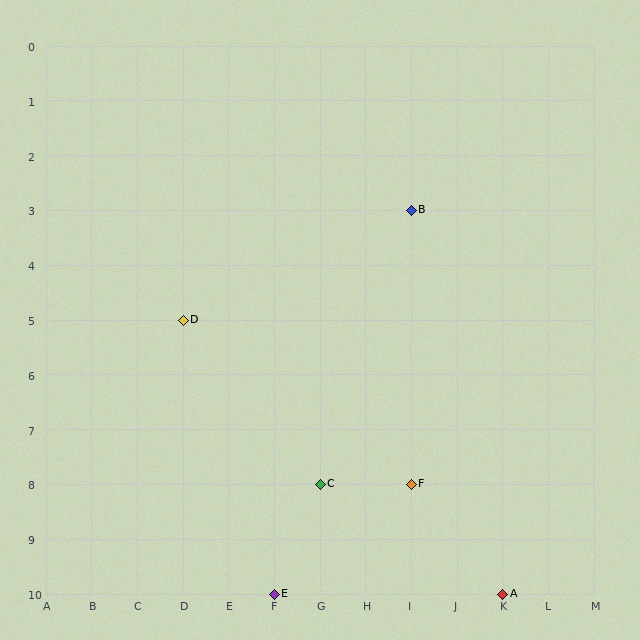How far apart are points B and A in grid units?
Points B and A are 2 columns and 7 rows apart (about 7.3 grid units diagonally).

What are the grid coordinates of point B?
Point B is at grid coordinates (I, 3).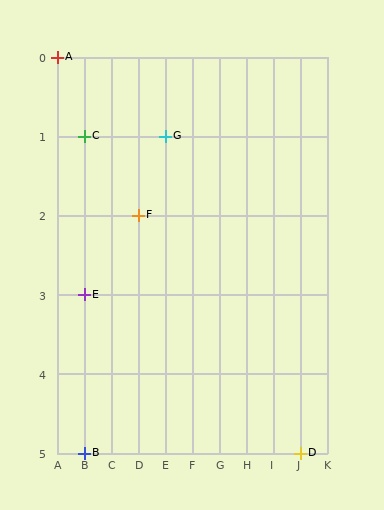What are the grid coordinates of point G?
Point G is at grid coordinates (E, 1).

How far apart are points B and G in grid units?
Points B and G are 3 columns and 4 rows apart (about 5.0 grid units diagonally).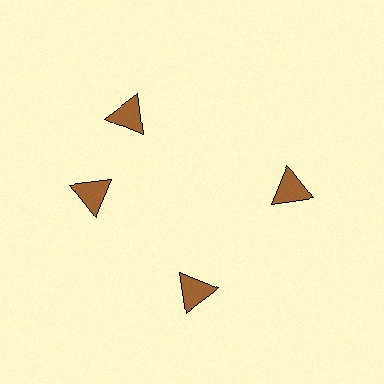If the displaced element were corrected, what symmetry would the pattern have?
It would have 4-fold rotational symmetry — the pattern would map onto itself every 90 degrees.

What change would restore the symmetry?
The symmetry would be restored by rotating it back into even spacing with its neighbors so that all 4 triangles sit at equal angles and equal distance from the center.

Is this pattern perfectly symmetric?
No. The 4 brown triangles are arranged in a ring, but one element near the 12 o'clock position is rotated out of alignment along the ring, breaking the 4-fold rotational symmetry.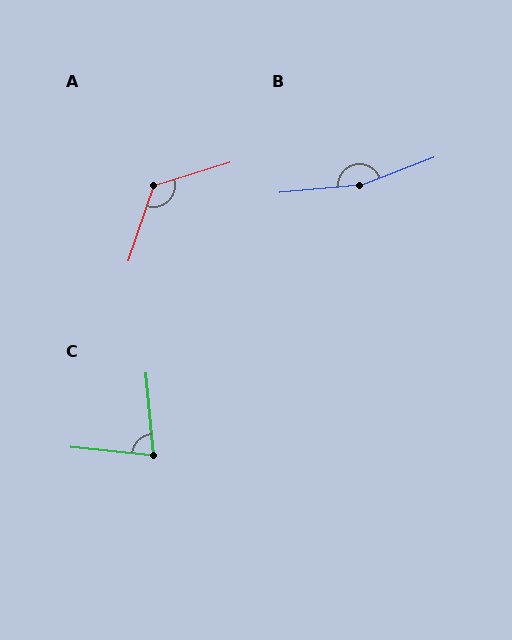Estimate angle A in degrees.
Approximately 126 degrees.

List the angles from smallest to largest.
C (79°), A (126°), B (165°).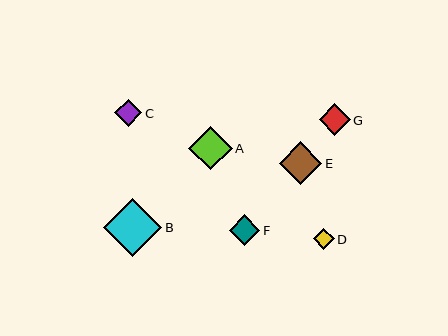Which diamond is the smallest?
Diamond D is the smallest with a size of approximately 21 pixels.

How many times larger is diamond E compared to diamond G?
Diamond E is approximately 1.4 times the size of diamond G.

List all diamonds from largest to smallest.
From largest to smallest: B, A, E, G, F, C, D.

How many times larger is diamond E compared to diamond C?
Diamond E is approximately 1.6 times the size of diamond C.